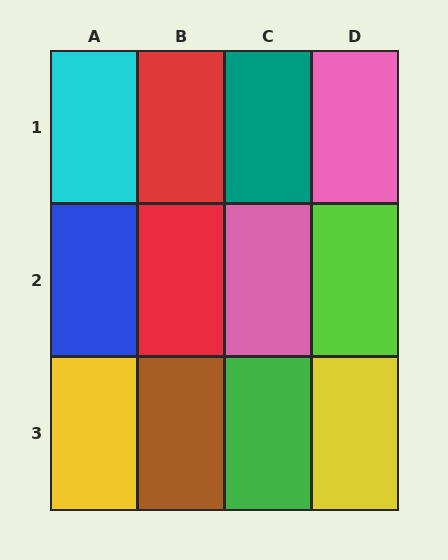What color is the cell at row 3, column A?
Yellow.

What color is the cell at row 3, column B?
Brown.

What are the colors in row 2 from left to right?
Blue, red, pink, lime.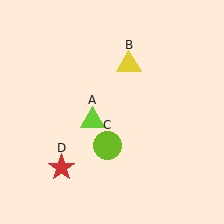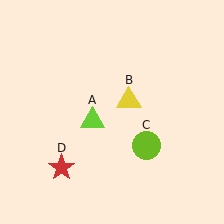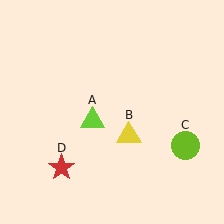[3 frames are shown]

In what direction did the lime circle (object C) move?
The lime circle (object C) moved right.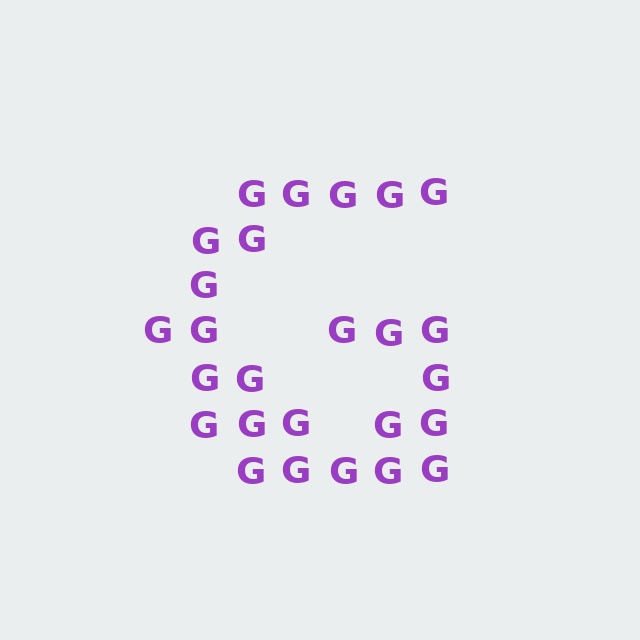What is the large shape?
The large shape is the letter G.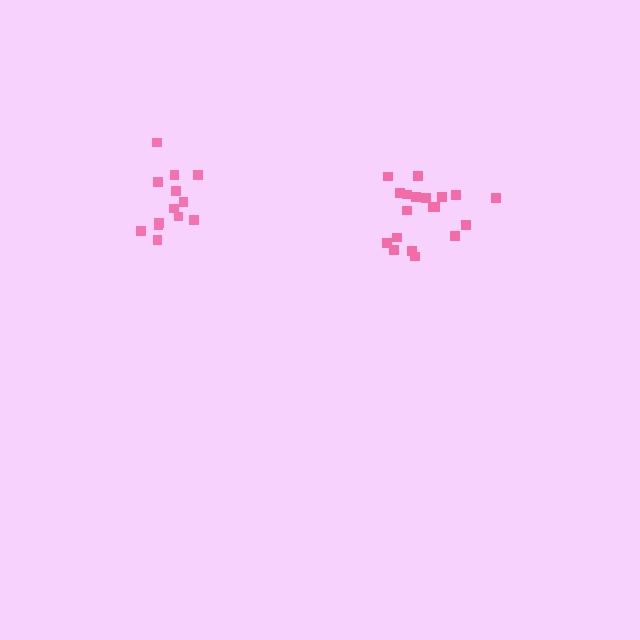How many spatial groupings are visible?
There are 2 spatial groupings.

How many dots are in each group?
Group 1: 19 dots, Group 2: 13 dots (32 total).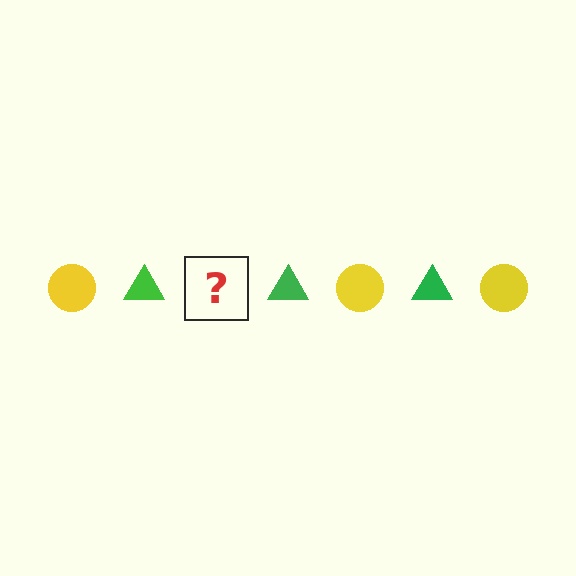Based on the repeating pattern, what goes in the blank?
The blank should be a yellow circle.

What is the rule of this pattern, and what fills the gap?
The rule is that the pattern alternates between yellow circle and green triangle. The gap should be filled with a yellow circle.